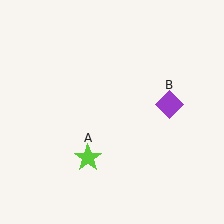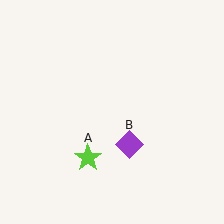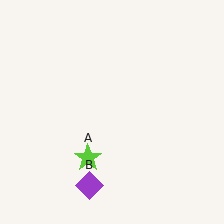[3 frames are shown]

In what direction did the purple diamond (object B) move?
The purple diamond (object B) moved down and to the left.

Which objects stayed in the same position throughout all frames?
Lime star (object A) remained stationary.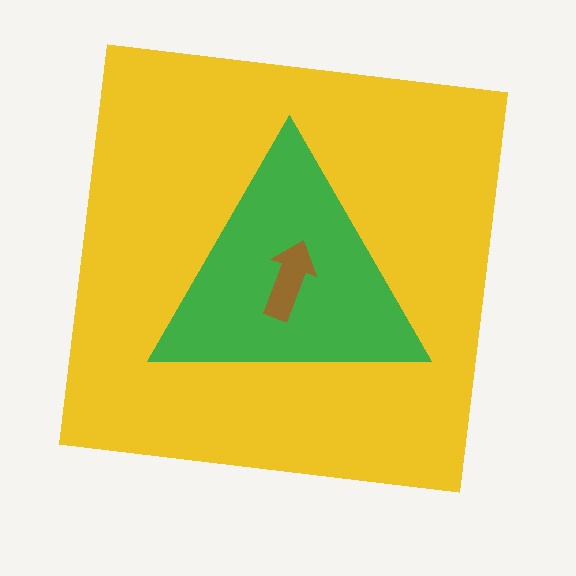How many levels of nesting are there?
3.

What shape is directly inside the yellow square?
The green triangle.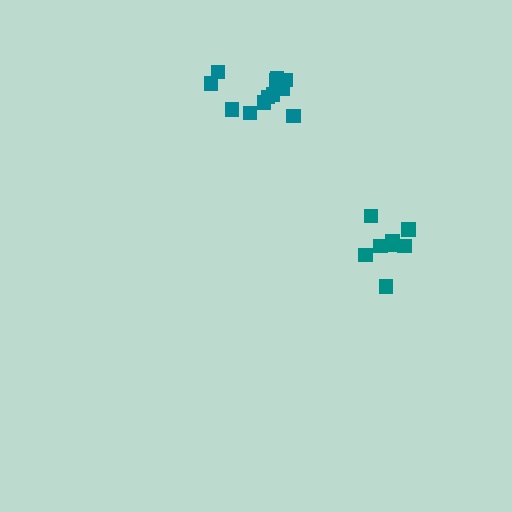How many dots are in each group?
Group 1: 8 dots, Group 2: 12 dots (20 total).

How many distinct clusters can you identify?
There are 2 distinct clusters.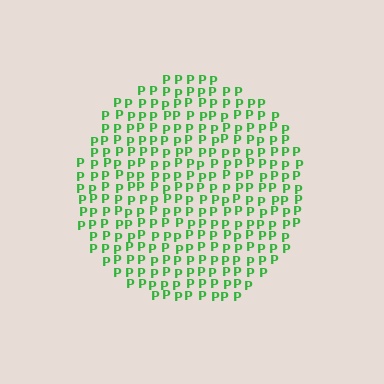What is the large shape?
The large shape is a circle.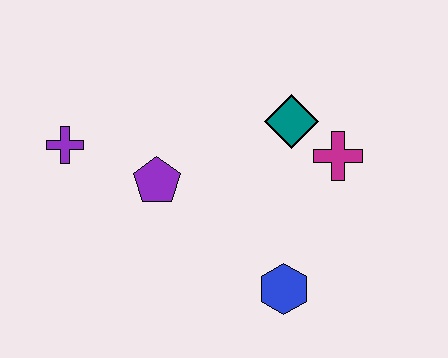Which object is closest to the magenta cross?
The teal diamond is closest to the magenta cross.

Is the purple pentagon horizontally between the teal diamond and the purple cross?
Yes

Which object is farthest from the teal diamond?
The purple cross is farthest from the teal diamond.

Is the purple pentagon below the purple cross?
Yes